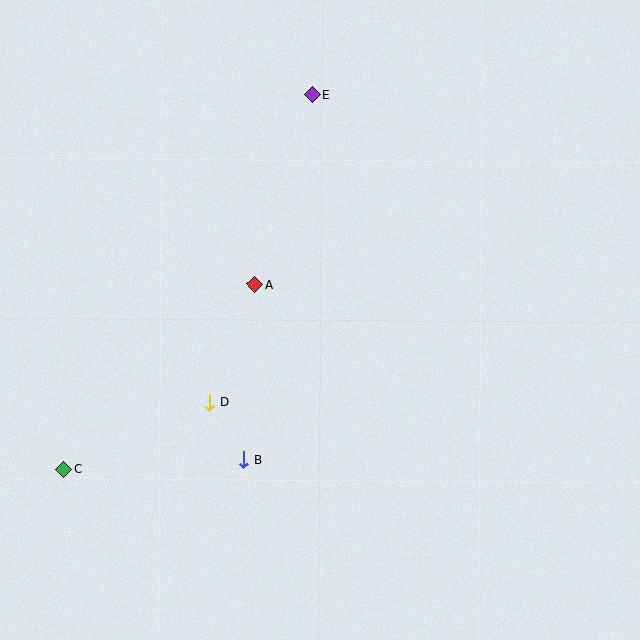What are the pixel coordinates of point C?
Point C is at (64, 470).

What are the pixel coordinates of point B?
Point B is at (244, 460).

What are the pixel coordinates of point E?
Point E is at (312, 95).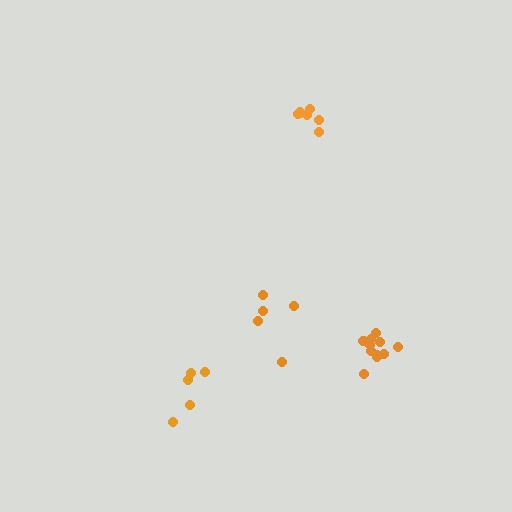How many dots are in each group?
Group 1: 5 dots, Group 2: 11 dots, Group 3: 6 dots, Group 4: 5 dots (27 total).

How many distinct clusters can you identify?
There are 4 distinct clusters.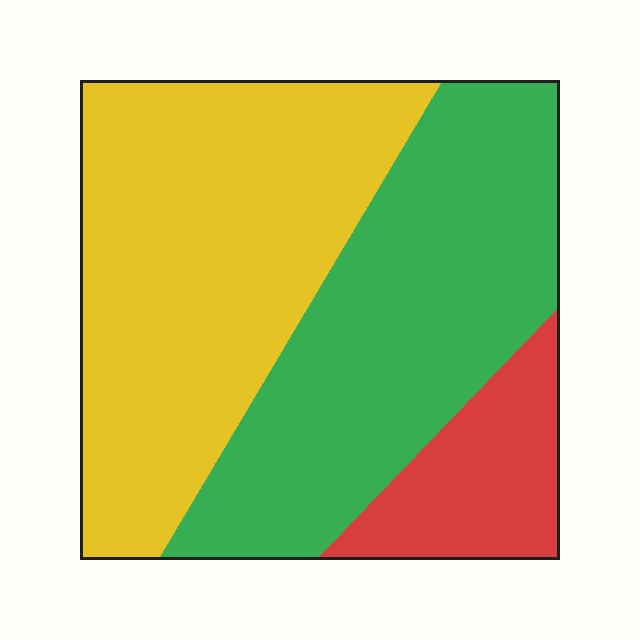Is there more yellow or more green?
Yellow.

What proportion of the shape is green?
Green takes up about two fifths (2/5) of the shape.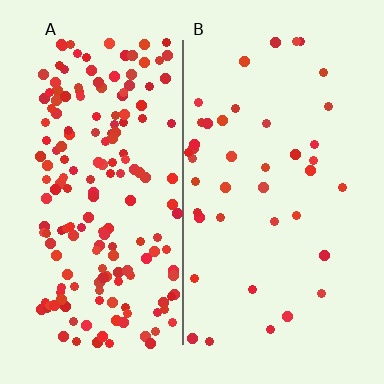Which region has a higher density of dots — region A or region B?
A (the left).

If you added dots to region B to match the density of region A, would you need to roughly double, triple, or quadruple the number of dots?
Approximately quadruple.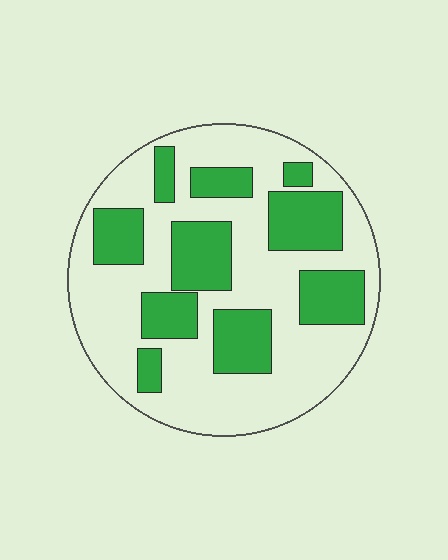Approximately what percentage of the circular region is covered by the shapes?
Approximately 35%.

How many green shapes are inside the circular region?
10.